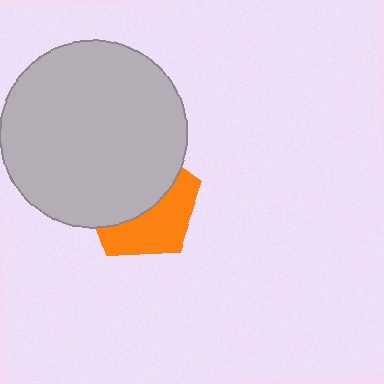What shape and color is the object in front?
The object in front is a light gray circle.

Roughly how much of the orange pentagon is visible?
A small part of it is visible (roughly 44%).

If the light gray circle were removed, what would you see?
You would see the complete orange pentagon.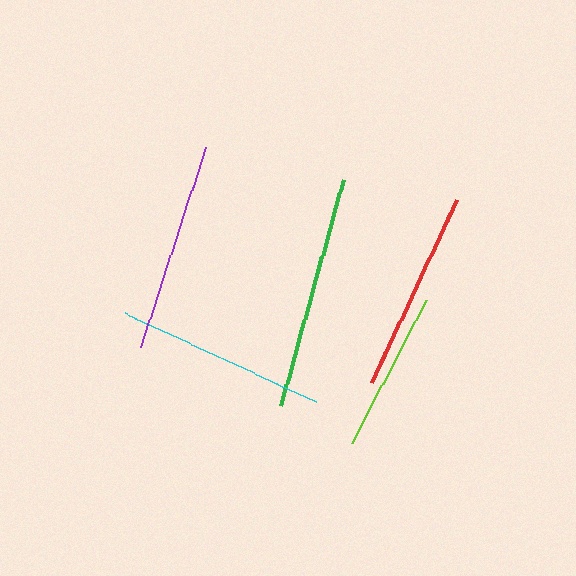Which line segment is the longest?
The green line is the longest at approximately 235 pixels.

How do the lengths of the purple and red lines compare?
The purple and red lines are approximately the same length.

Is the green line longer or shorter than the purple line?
The green line is longer than the purple line.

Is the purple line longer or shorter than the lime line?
The purple line is longer than the lime line.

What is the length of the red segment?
The red segment is approximately 202 pixels long.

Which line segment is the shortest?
The lime line is the shortest at approximately 160 pixels.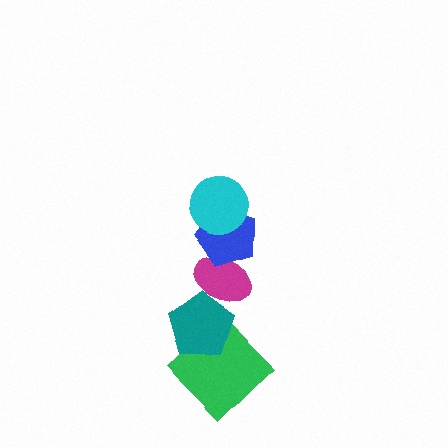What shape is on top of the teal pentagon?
The magenta ellipse is on top of the teal pentagon.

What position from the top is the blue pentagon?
The blue pentagon is 2nd from the top.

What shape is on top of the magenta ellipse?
The blue pentagon is on top of the magenta ellipse.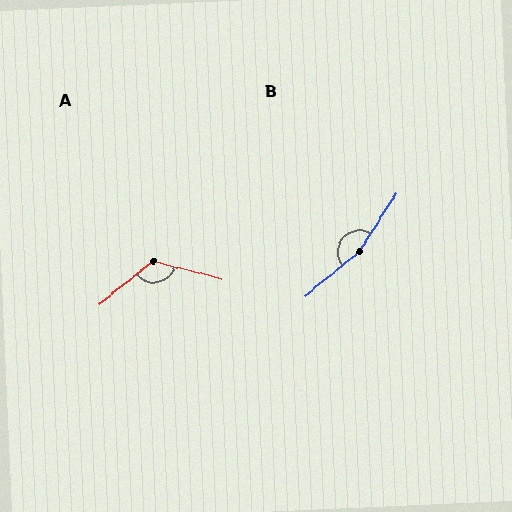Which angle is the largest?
B, at approximately 162 degrees.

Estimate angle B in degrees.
Approximately 162 degrees.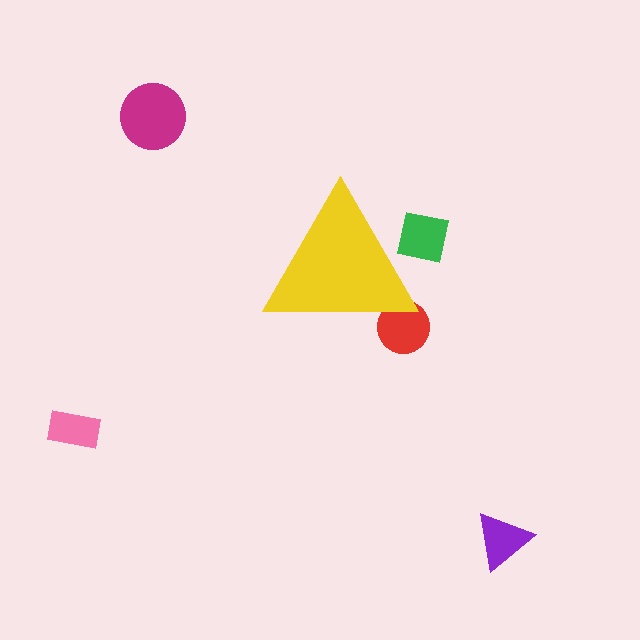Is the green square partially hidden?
Yes, the green square is partially hidden behind the yellow triangle.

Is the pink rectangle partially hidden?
No, the pink rectangle is fully visible.